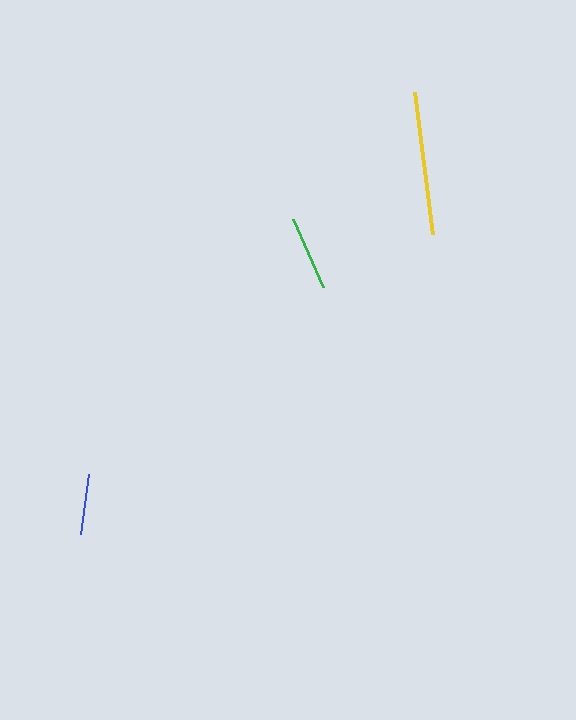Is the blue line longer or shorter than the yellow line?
The yellow line is longer than the blue line.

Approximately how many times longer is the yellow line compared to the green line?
The yellow line is approximately 1.9 times the length of the green line.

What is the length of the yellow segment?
The yellow segment is approximately 143 pixels long.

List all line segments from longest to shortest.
From longest to shortest: yellow, green, blue.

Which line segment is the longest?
The yellow line is the longest at approximately 143 pixels.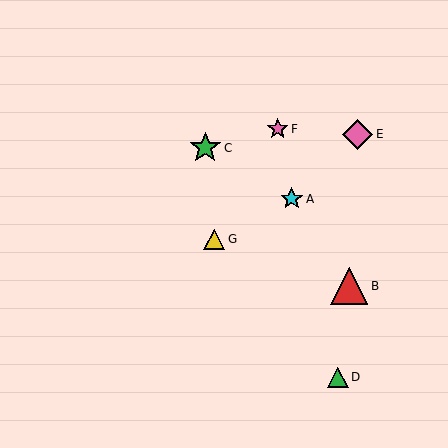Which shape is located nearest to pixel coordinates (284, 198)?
The cyan star (labeled A) at (292, 199) is nearest to that location.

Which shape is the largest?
The red triangle (labeled B) is the largest.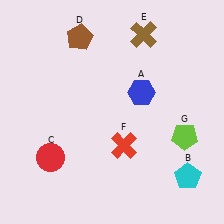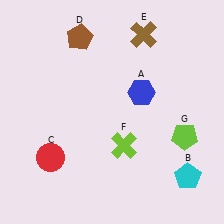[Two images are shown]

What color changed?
The cross (F) changed from red in Image 1 to lime in Image 2.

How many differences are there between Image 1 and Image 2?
There is 1 difference between the two images.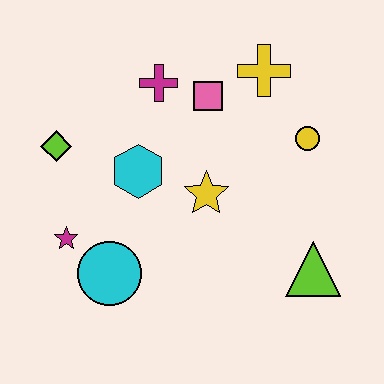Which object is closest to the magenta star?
The cyan circle is closest to the magenta star.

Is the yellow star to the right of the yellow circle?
No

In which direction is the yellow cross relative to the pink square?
The yellow cross is to the right of the pink square.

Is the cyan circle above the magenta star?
No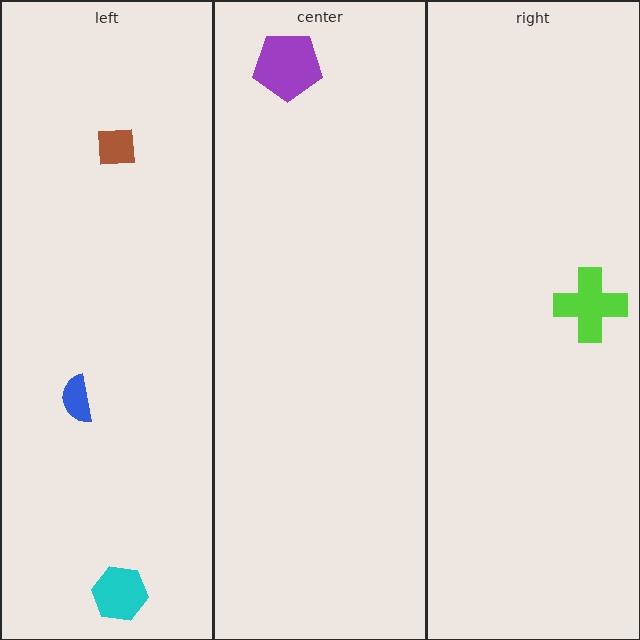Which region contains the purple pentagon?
The center region.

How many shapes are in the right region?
1.